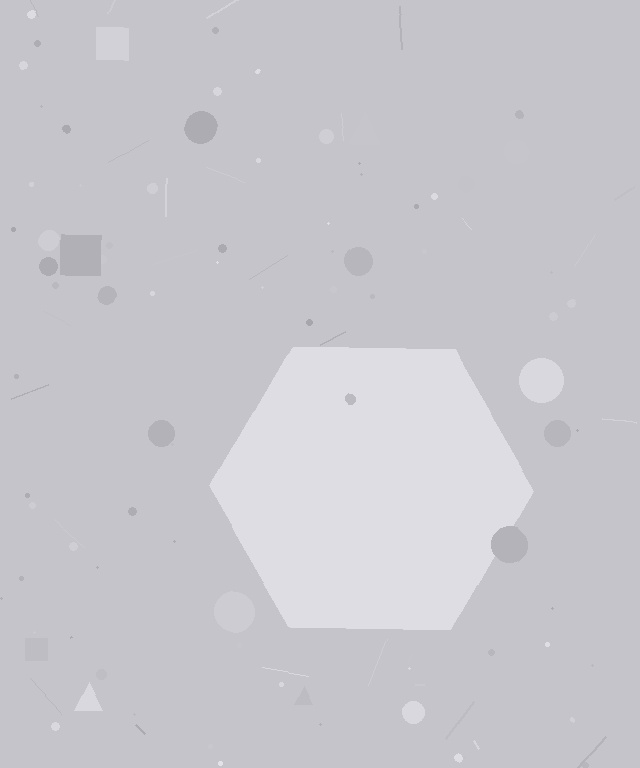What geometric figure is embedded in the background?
A hexagon is embedded in the background.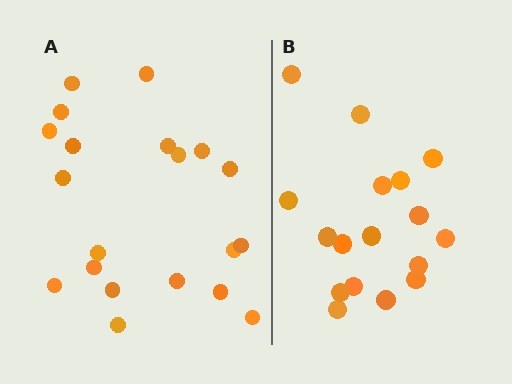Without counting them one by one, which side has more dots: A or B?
Region A (the left region) has more dots.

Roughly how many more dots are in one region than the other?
Region A has just a few more — roughly 2 or 3 more dots than region B.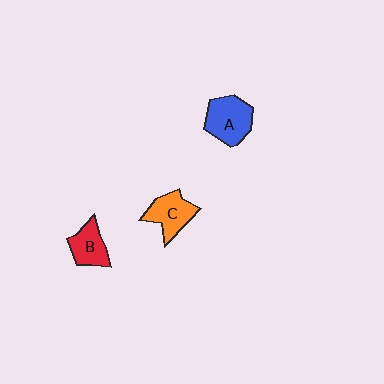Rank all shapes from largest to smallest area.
From largest to smallest: A (blue), C (orange), B (red).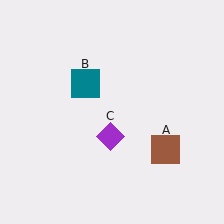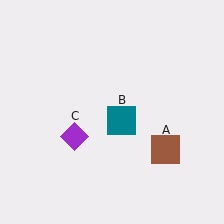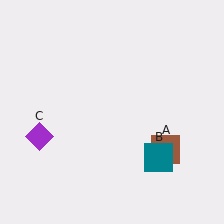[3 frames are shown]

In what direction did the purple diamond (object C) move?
The purple diamond (object C) moved left.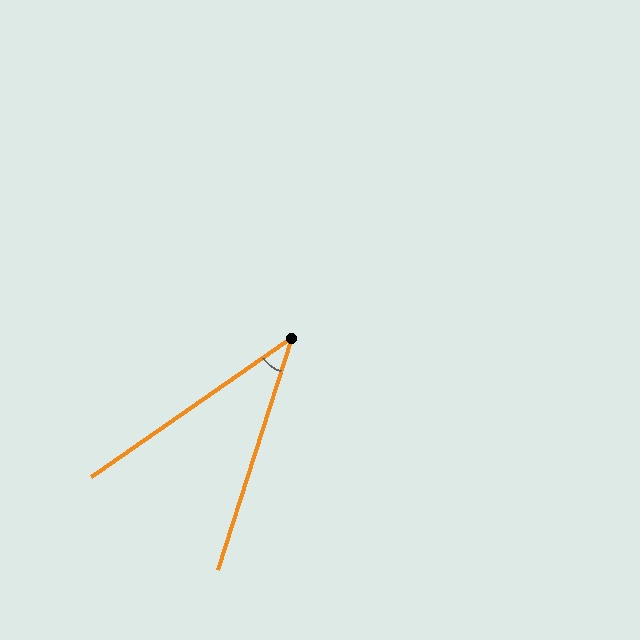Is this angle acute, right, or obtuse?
It is acute.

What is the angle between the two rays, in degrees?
Approximately 38 degrees.